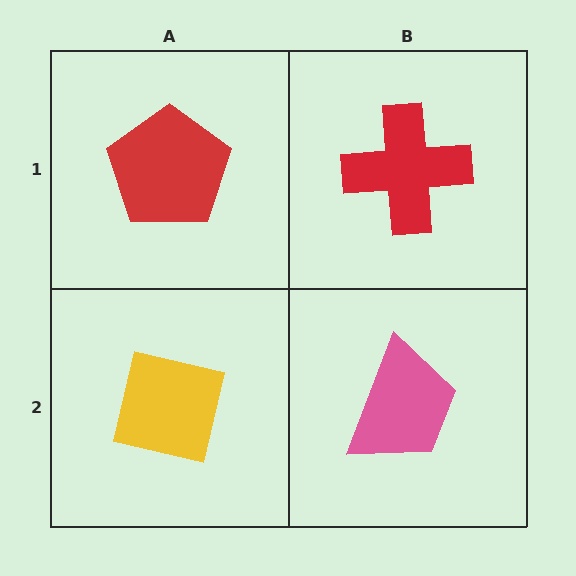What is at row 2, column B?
A pink trapezoid.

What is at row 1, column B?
A red cross.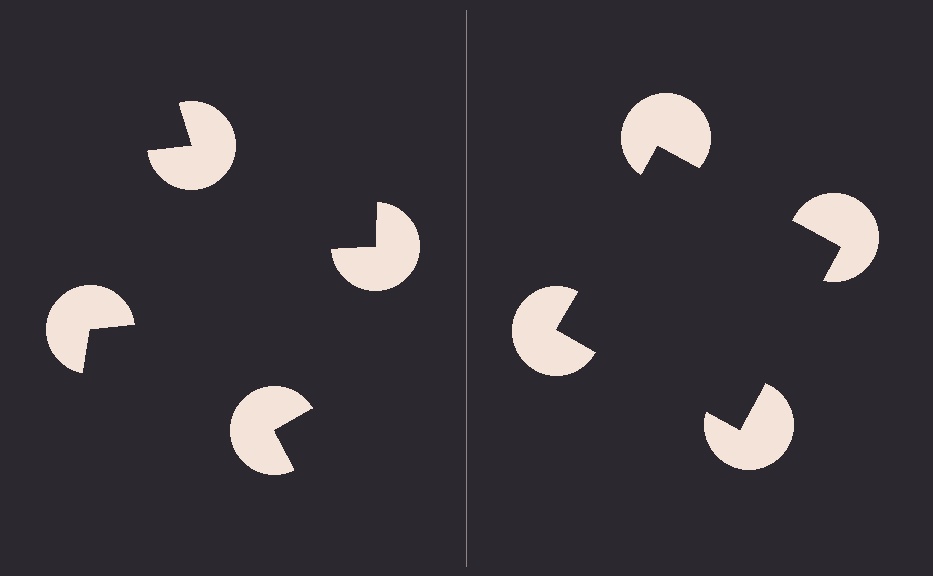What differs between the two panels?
The pac-man discs are positioned identically on both sides; only the wedge orientations differ. On the right they align to a square; on the left they are misaligned.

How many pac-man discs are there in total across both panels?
8 — 4 on each side.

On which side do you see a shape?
An illusory square appears on the right side. On the left side the wedge cuts are rotated, so no coherent shape forms.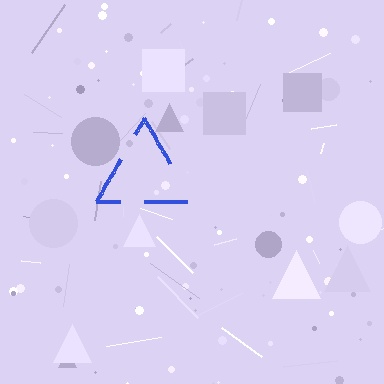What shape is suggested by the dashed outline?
The dashed outline suggests a triangle.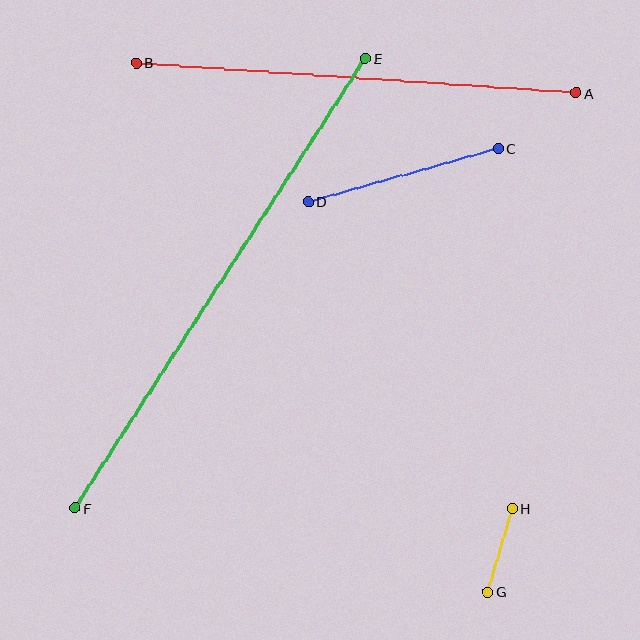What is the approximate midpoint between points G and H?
The midpoint is at approximately (500, 550) pixels.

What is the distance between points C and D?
The distance is approximately 197 pixels.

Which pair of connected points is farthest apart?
Points E and F are farthest apart.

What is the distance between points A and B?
The distance is approximately 440 pixels.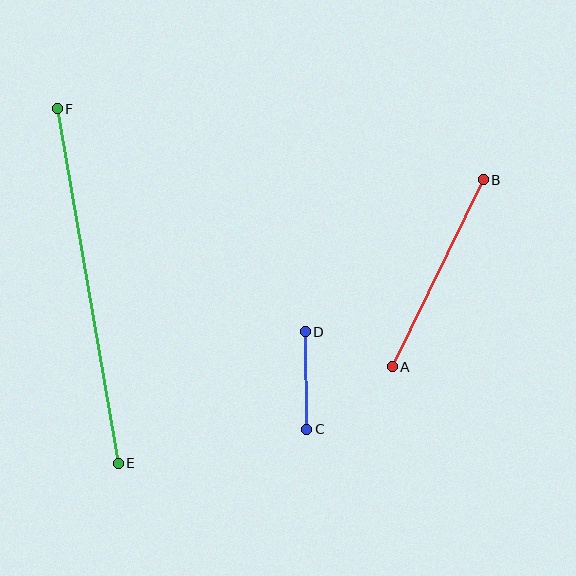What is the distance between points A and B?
The distance is approximately 208 pixels.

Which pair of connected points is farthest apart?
Points E and F are farthest apart.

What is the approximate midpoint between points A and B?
The midpoint is at approximately (438, 273) pixels.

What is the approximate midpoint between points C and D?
The midpoint is at approximately (306, 381) pixels.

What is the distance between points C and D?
The distance is approximately 97 pixels.